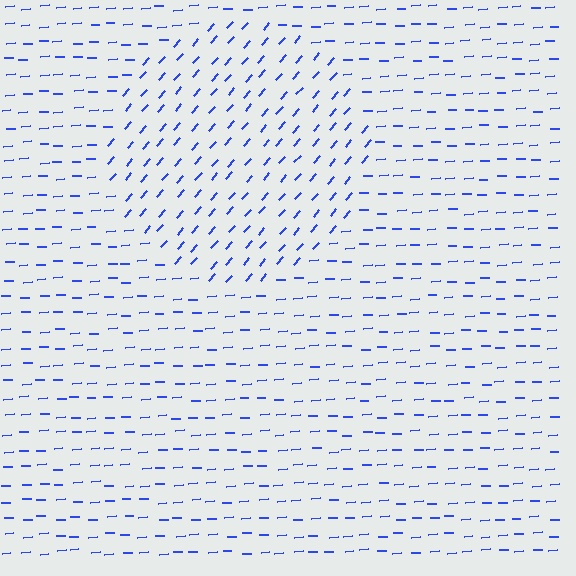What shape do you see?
I see a circle.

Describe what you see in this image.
The image is filled with small blue line segments. A circle region in the image has lines oriented differently from the surrounding lines, creating a visible texture boundary.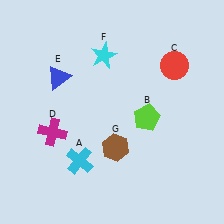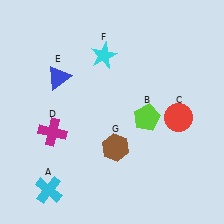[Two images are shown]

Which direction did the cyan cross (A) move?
The cyan cross (A) moved left.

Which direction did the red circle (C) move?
The red circle (C) moved down.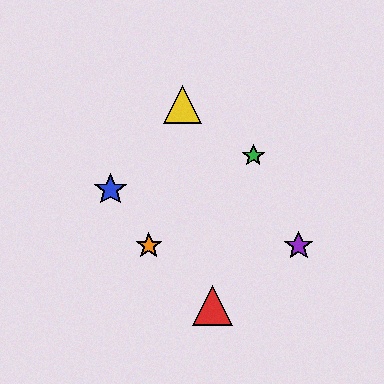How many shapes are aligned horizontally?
2 shapes (the purple star, the orange star) are aligned horizontally.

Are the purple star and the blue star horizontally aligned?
No, the purple star is at y≈246 and the blue star is at y≈190.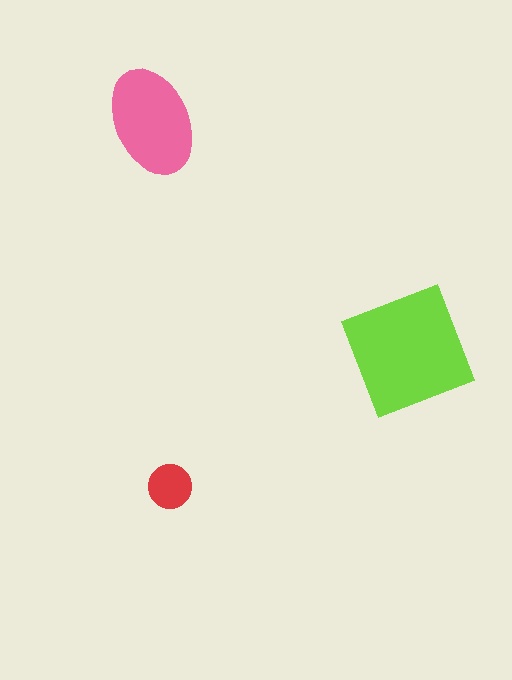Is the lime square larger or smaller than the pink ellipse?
Larger.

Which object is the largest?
The lime square.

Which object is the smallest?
The red circle.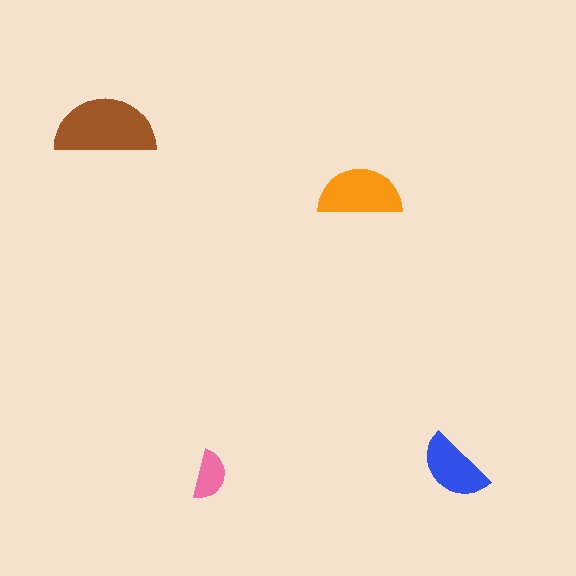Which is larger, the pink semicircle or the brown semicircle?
The brown one.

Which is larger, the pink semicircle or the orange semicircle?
The orange one.